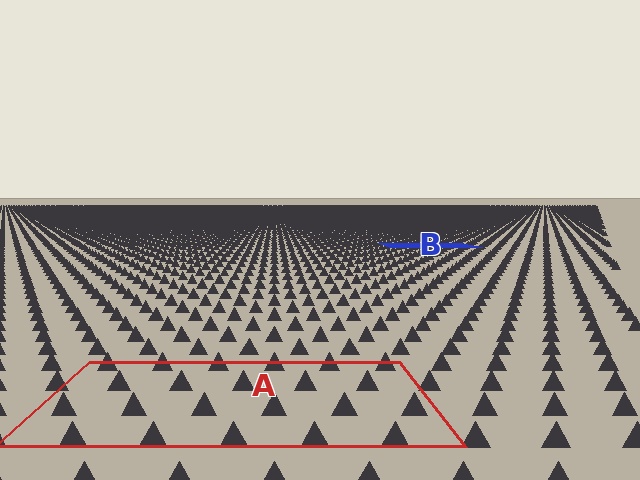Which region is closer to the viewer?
Region A is closer. The texture elements there are larger and more spread out.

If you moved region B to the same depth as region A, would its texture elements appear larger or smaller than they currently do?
They would appear larger. At a closer depth, the same texture elements are projected at a bigger on-screen size.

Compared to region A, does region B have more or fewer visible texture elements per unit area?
Region B has more texture elements per unit area — they are packed more densely because it is farther away.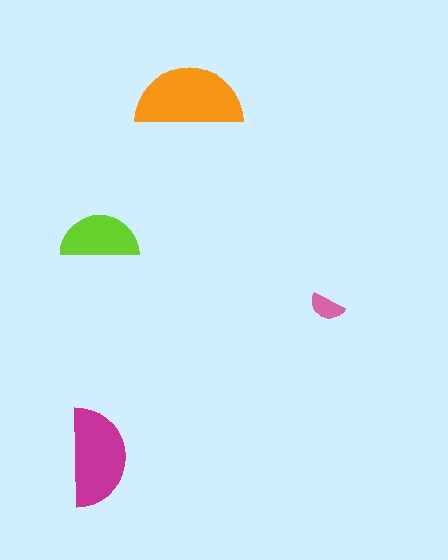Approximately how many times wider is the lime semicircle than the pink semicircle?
About 2 times wider.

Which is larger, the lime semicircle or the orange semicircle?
The orange one.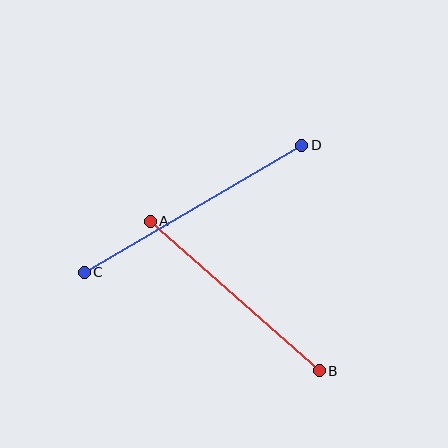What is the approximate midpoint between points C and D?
The midpoint is at approximately (193, 209) pixels.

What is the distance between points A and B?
The distance is approximately 225 pixels.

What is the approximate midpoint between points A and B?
The midpoint is at approximately (235, 296) pixels.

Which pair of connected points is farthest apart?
Points C and D are farthest apart.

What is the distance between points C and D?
The distance is approximately 252 pixels.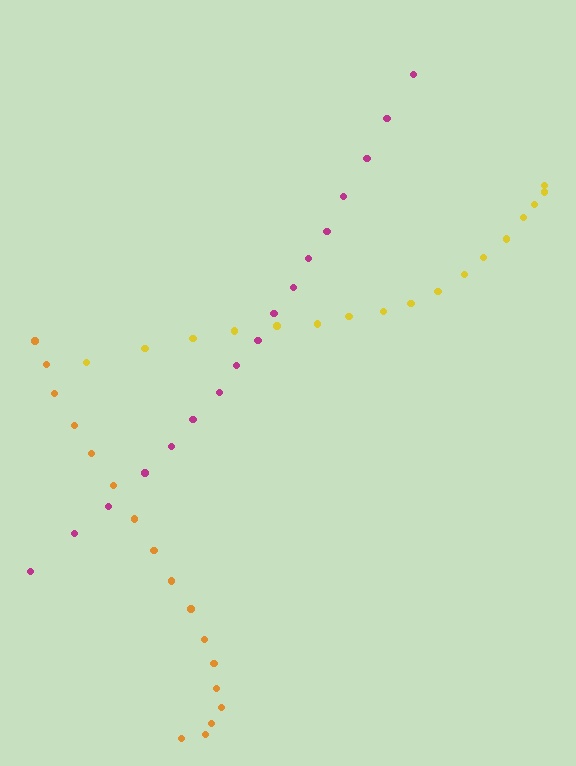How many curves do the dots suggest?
There are 3 distinct paths.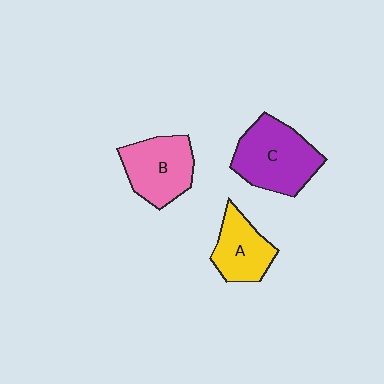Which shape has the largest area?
Shape C (purple).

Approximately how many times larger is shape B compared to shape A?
Approximately 1.2 times.